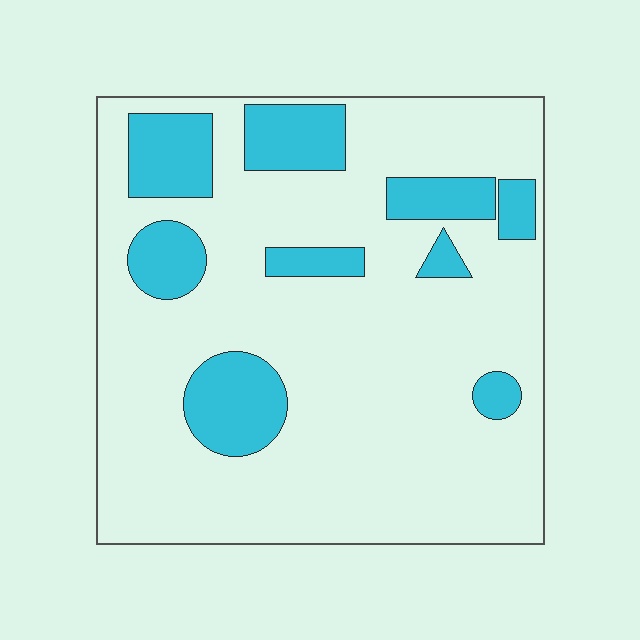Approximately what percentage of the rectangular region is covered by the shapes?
Approximately 20%.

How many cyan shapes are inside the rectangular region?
9.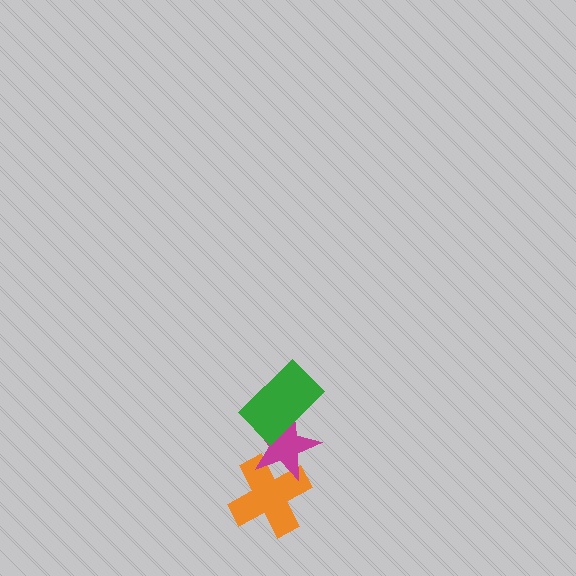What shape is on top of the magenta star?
The green rectangle is on top of the magenta star.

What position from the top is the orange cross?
The orange cross is 3rd from the top.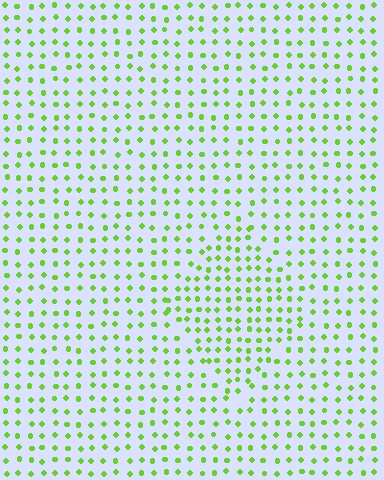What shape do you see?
I see a diamond.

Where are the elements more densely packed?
The elements are more densely packed inside the diamond boundary.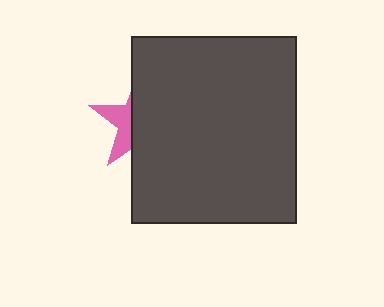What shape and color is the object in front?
The object in front is a dark gray rectangle.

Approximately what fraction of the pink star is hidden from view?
Roughly 65% of the pink star is hidden behind the dark gray rectangle.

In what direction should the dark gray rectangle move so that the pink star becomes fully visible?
The dark gray rectangle should move right. That is the shortest direction to clear the overlap and leave the pink star fully visible.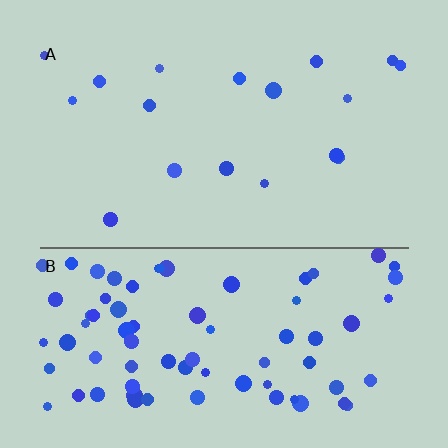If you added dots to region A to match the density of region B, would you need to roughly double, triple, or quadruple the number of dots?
Approximately quadruple.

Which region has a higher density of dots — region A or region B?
B (the bottom).